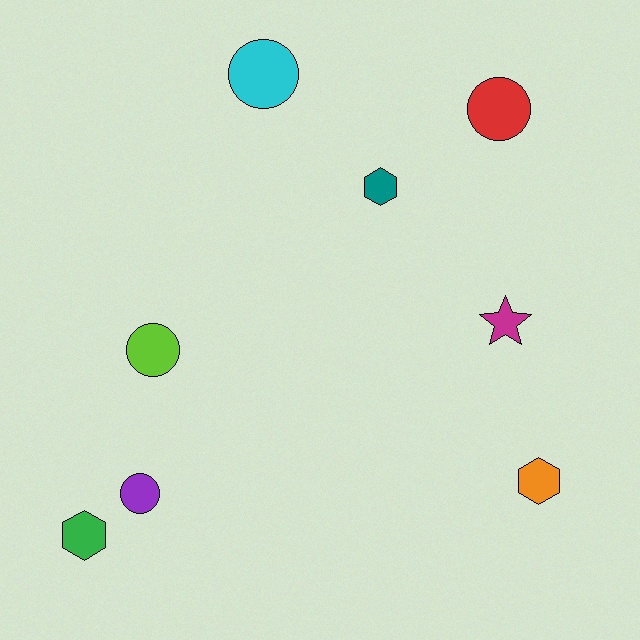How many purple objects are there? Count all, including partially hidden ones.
There is 1 purple object.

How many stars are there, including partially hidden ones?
There is 1 star.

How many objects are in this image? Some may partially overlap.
There are 8 objects.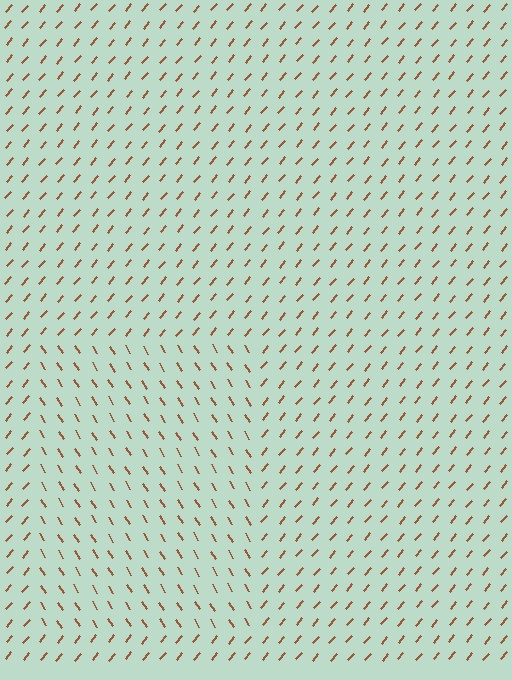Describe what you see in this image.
The image is filled with small brown line segments. A rectangle region in the image has lines oriented differently from the surrounding lines, creating a visible texture boundary.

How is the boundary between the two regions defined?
The boundary is defined purely by a change in line orientation (approximately 72 degrees difference). All lines are the same color and thickness.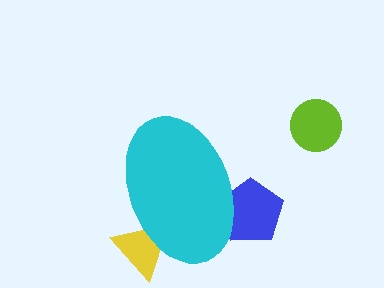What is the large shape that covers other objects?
A cyan ellipse.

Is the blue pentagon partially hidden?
Yes, the blue pentagon is partially hidden behind the cyan ellipse.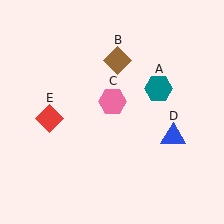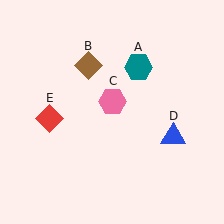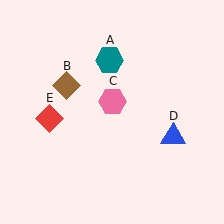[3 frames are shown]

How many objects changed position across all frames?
2 objects changed position: teal hexagon (object A), brown diamond (object B).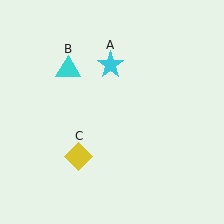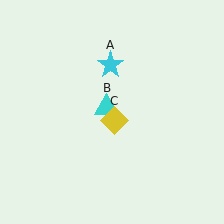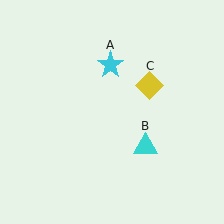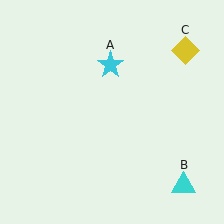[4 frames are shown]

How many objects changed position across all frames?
2 objects changed position: cyan triangle (object B), yellow diamond (object C).